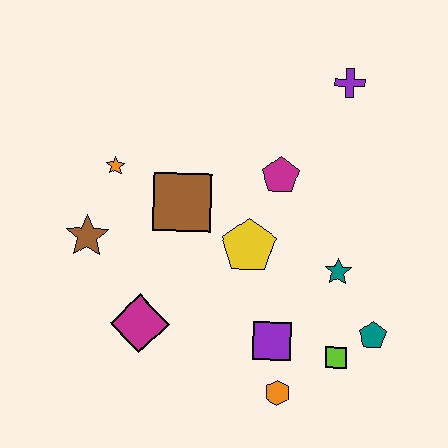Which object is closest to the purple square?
The orange hexagon is closest to the purple square.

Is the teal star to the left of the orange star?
No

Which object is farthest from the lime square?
The orange star is farthest from the lime square.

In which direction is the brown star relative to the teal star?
The brown star is to the left of the teal star.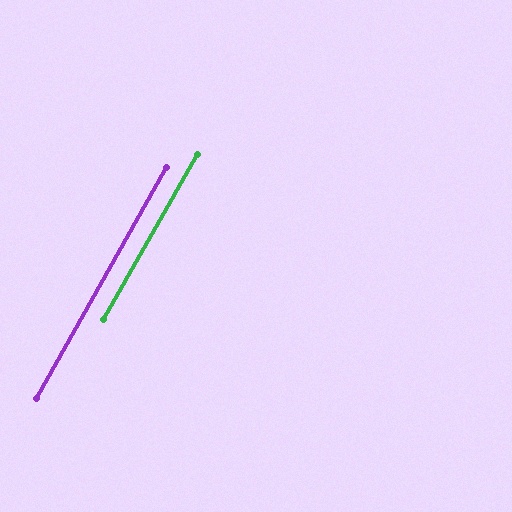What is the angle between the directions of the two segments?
Approximately 0 degrees.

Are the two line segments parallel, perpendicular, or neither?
Parallel — their directions differ by only 0.5°.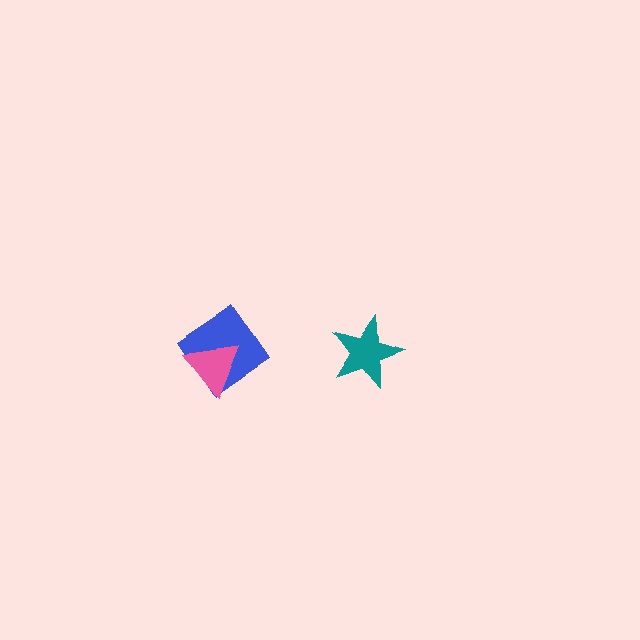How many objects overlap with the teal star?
0 objects overlap with the teal star.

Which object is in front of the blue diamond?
The pink triangle is in front of the blue diamond.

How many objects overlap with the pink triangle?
1 object overlaps with the pink triangle.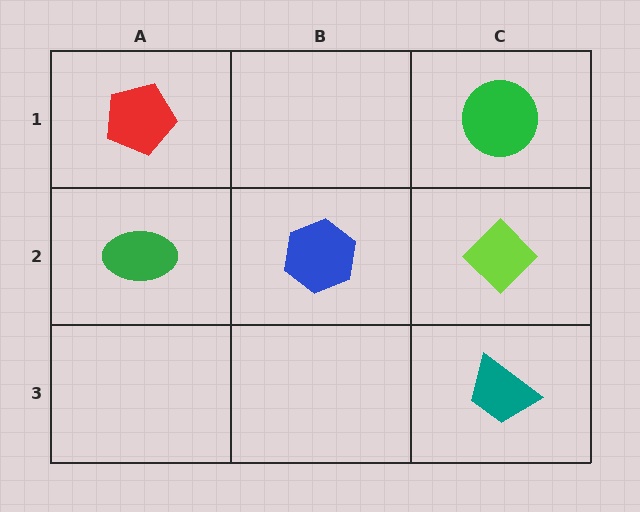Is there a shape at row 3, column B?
No, that cell is empty.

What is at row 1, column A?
A red pentagon.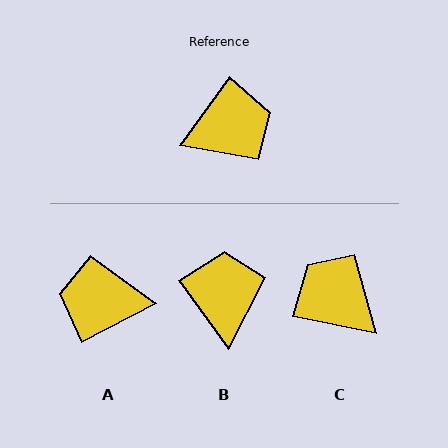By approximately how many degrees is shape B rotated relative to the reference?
Approximately 72 degrees counter-clockwise.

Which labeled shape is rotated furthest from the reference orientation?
A, about 154 degrees away.